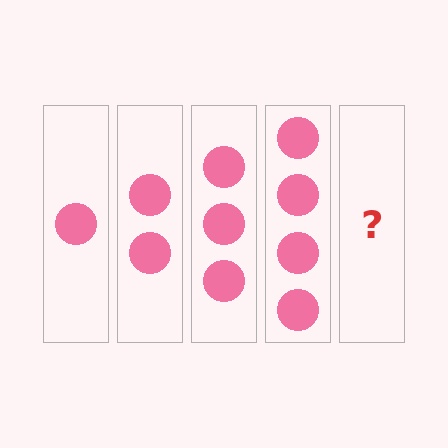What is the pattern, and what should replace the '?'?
The pattern is that each step adds one more circle. The '?' should be 5 circles.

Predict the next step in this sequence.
The next step is 5 circles.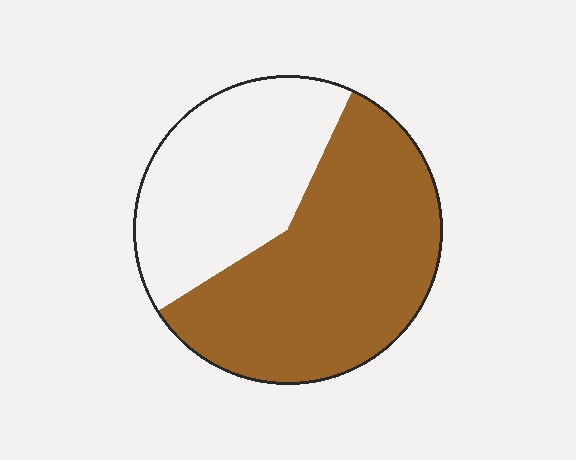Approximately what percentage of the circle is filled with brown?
Approximately 60%.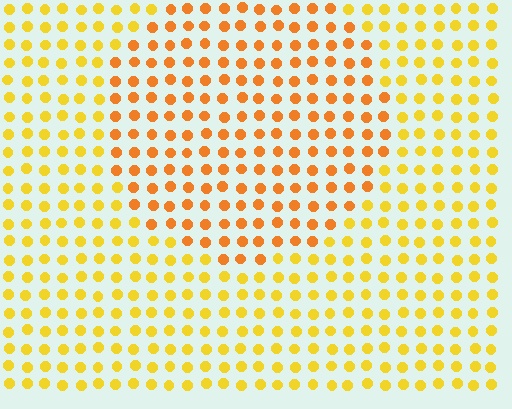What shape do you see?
I see a circle.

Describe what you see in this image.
The image is filled with small yellow elements in a uniform arrangement. A circle-shaped region is visible where the elements are tinted to a slightly different hue, forming a subtle color boundary.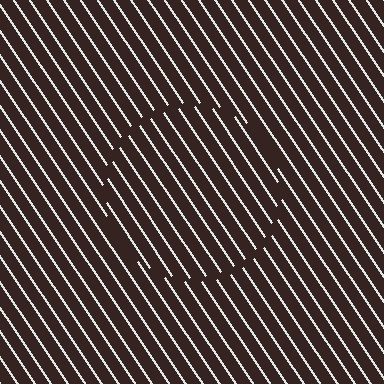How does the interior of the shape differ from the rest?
The interior of the shape contains the same grating, shifted by half a period — the contour is defined by the phase discontinuity where line-ends from the inner and outer gratings abut.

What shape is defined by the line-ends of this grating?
An illusory circle. The interior of the shape contains the same grating, shifted by half a period — the contour is defined by the phase discontinuity where line-ends from the inner and outer gratings abut.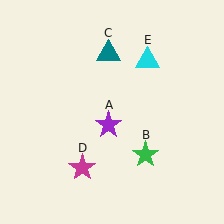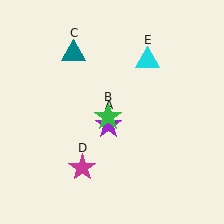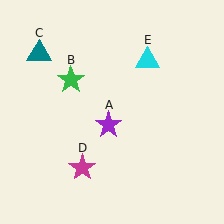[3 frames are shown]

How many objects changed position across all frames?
2 objects changed position: green star (object B), teal triangle (object C).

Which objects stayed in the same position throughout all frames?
Purple star (object A) and magenta star (object D) and cyan triangle (object E) remained stationary.